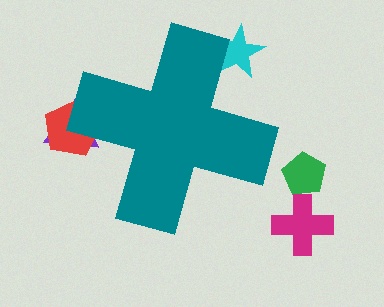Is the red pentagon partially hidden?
Yes, the red pentagon is partially hidden behind the teal cross.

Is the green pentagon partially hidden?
No, the green pentagon is fully visible.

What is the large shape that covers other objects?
A teal cross.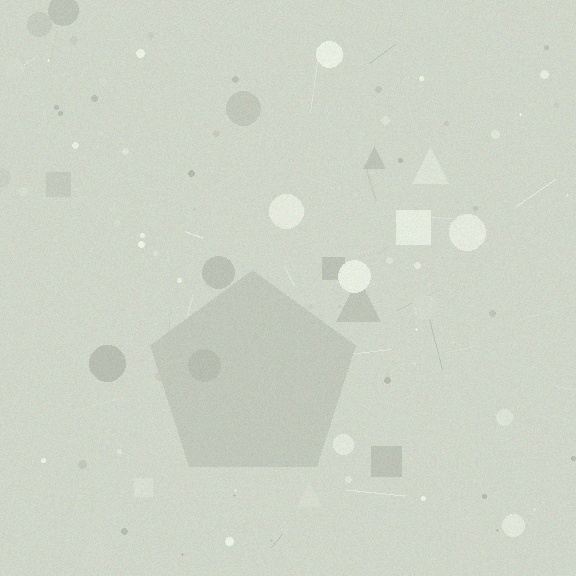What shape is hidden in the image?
A pentagon is hidden in the image.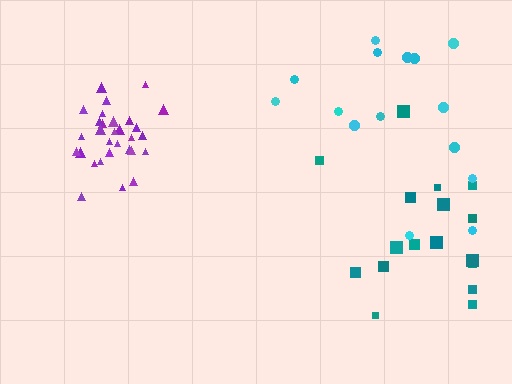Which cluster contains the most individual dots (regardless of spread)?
Purple (30).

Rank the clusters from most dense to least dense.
purple, teal, cyan.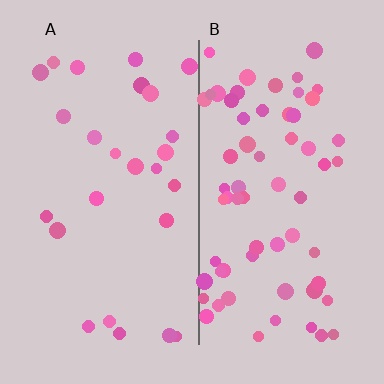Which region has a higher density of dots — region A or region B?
B (the right).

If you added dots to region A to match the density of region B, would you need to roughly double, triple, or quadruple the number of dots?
Approximately triple.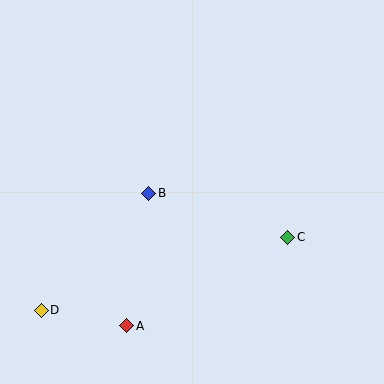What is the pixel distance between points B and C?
The distance between B and C is 146 pixels.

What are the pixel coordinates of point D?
Point D is at (41, 310).